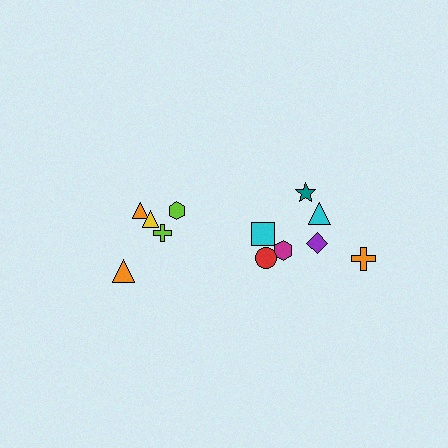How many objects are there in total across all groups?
There are 12 objects.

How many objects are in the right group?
There are 7 objects.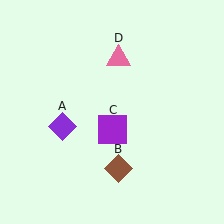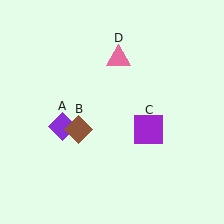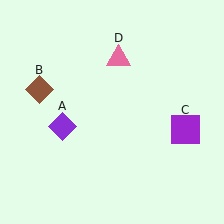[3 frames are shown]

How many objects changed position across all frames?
2 objects changed position: brown diamond (object B), purple square (object C).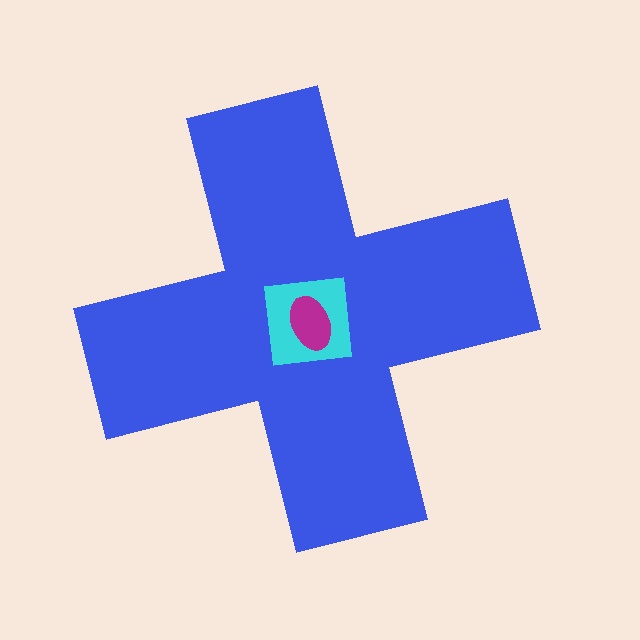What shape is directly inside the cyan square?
The magenta ellipse.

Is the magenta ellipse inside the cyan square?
Yes.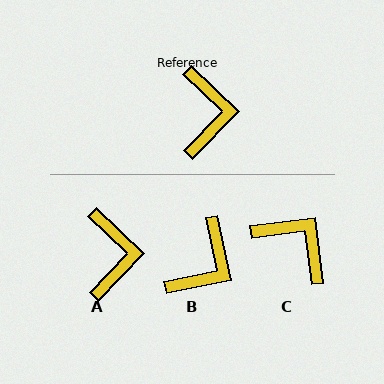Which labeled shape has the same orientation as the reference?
A.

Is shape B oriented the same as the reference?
No, it is off by about 34 degrees.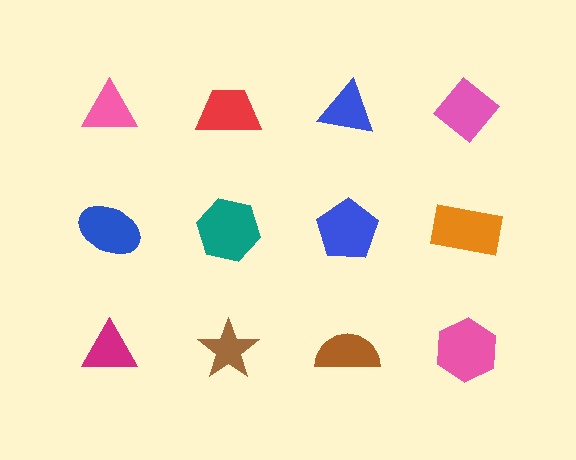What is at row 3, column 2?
A brown star.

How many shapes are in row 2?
4 shapes.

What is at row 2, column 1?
A blue ellipse.